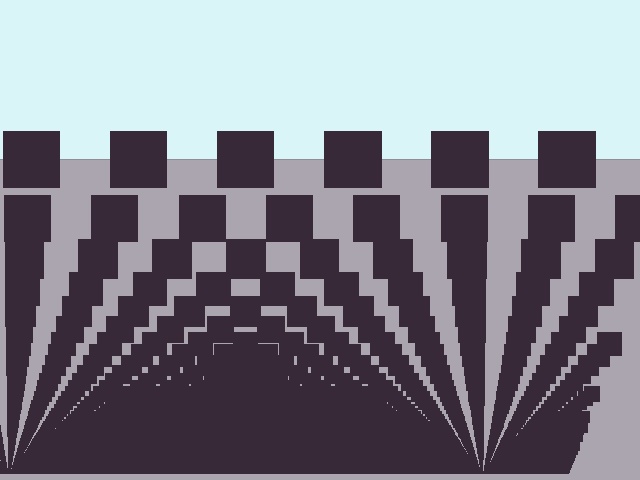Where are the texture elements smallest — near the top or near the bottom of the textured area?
Near the bottom.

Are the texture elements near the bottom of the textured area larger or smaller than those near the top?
Smaller. The gradient is inverted — elements near the bottom are smaller and denser.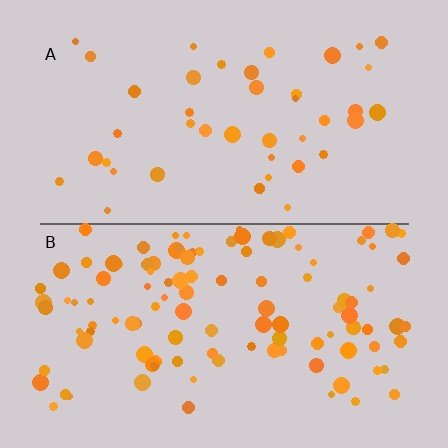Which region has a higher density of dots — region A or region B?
B (the bottom).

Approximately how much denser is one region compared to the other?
Approximately 2.7× — region B over region A.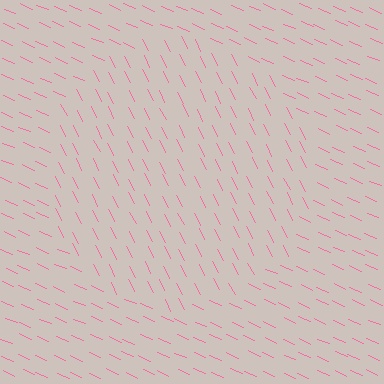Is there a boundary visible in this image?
Yes, there is a texture boundary formed by a change in line orientation.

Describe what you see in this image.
The image is filled with small pink line segments. A circle region in the image has lines oriented differently from the surrounding lines, creating a visible texture boundary.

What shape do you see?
I see a circle.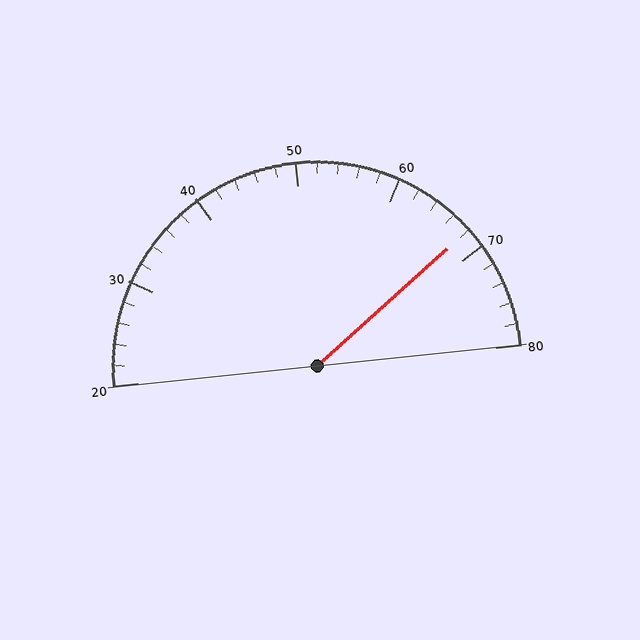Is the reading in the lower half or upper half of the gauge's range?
The reading is in the upper half of the range (20 to 80).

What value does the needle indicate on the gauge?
The needle indicates approximately 68.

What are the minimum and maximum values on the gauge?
The gauge ranges from 20 to 80.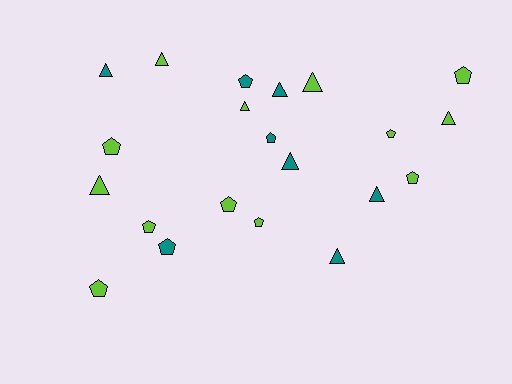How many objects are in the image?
There are 21 objects.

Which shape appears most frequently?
Pentagon, with 11 objects.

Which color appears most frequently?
Lime, with 13 objects.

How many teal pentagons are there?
There are 3 teal pentagons.